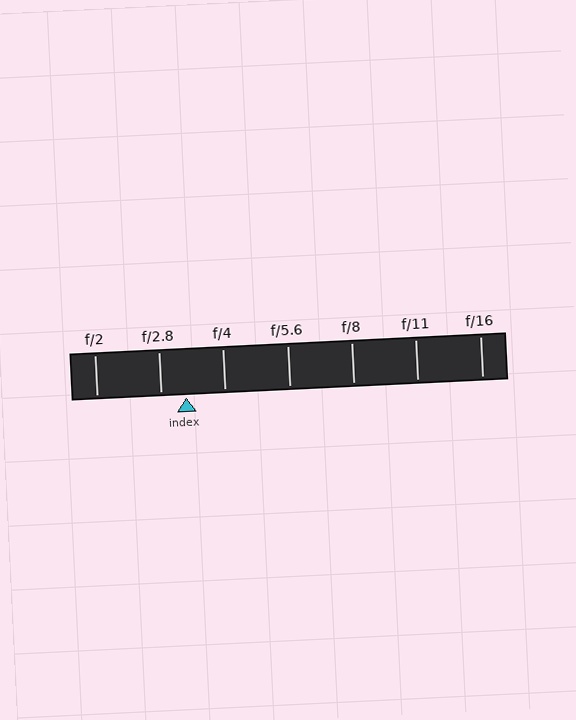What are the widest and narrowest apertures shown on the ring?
The widest aperture shown is f/2 and the narrowest is f/16.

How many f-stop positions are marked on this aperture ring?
There are 7 f-stop positions marked.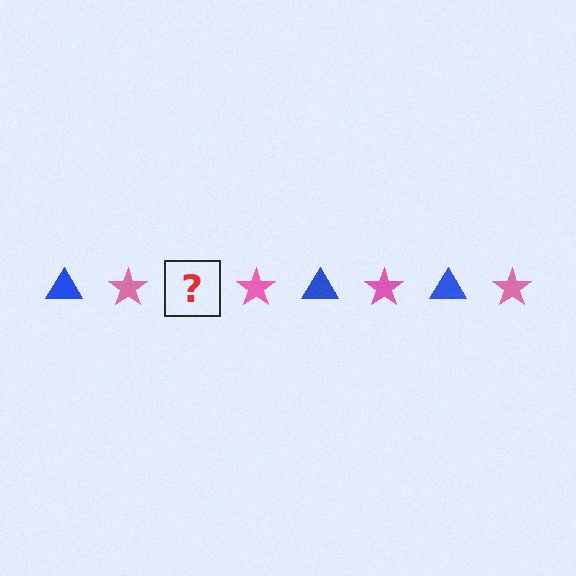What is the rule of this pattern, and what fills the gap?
The rule is that the pattern alternates between blue triangle and pink star. The gap should be filled with a blue triangle.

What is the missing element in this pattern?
The missing element is a blue triangle.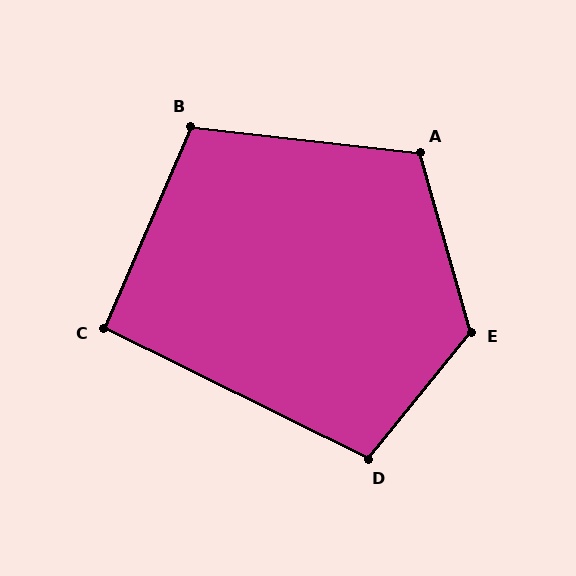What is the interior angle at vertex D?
Approximately 103 degrees (obtuse).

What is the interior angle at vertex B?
Approximately 107 degrees (obtuse).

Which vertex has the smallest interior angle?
C, at approximately 93 degrees.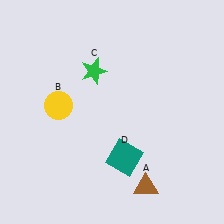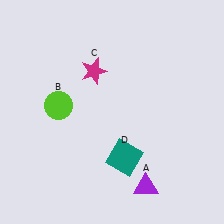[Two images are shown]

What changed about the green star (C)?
In Image 1, C is green. In Image 2, it changed to magenta.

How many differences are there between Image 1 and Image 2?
There are 3 differences between the two images.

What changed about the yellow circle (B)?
In Image 1, B is yellow. In Image 2, it changed to lime.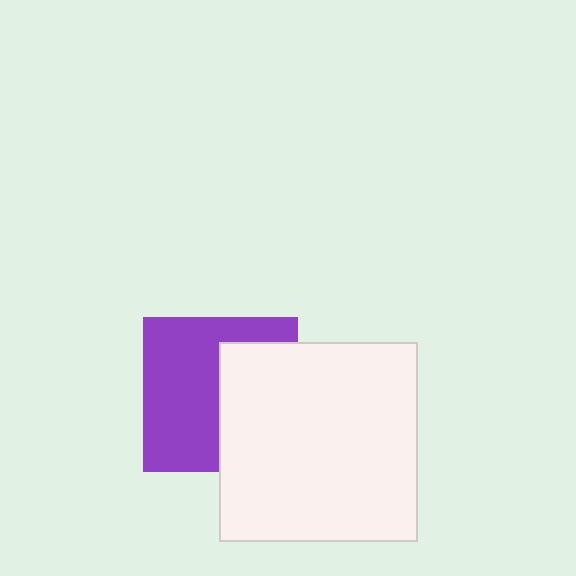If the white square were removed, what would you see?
You would see the complete purple square.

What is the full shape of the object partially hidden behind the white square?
The partially hidden object is a purple square.